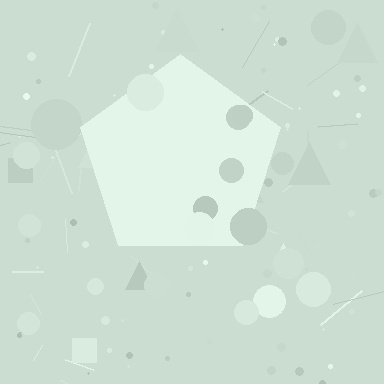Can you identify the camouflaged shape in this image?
The camouflaged shape is a pentagon.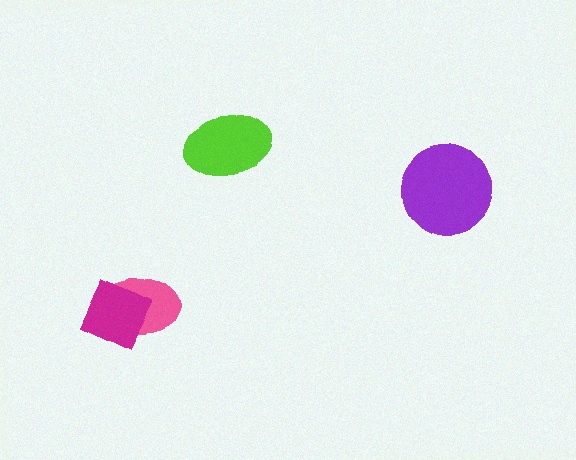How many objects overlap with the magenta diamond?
1 object overlaps with the magenta diamond.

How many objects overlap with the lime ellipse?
0 objects overlap with the lime ellipse.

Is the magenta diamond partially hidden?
No, no other shape covers it.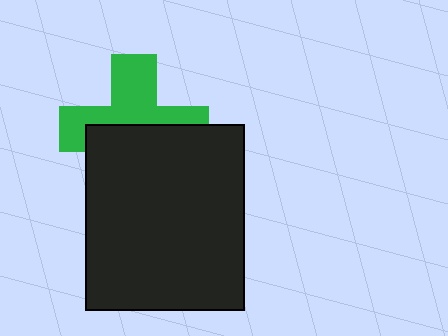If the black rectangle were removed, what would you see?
You would see the complete green cross.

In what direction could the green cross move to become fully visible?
The green cross could move up. That would shift it out from behind the black rectangle entirely.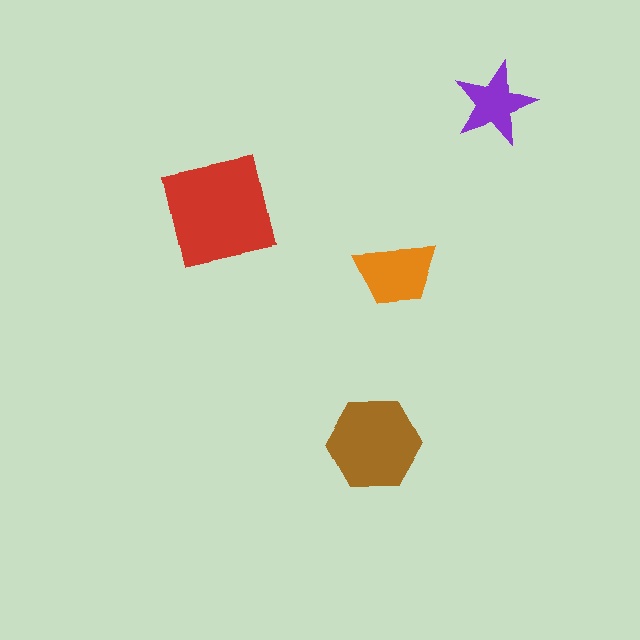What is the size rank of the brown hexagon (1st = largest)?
2nd.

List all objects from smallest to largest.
The purple star, the orange trapezoid, the brown hexagon, the red square.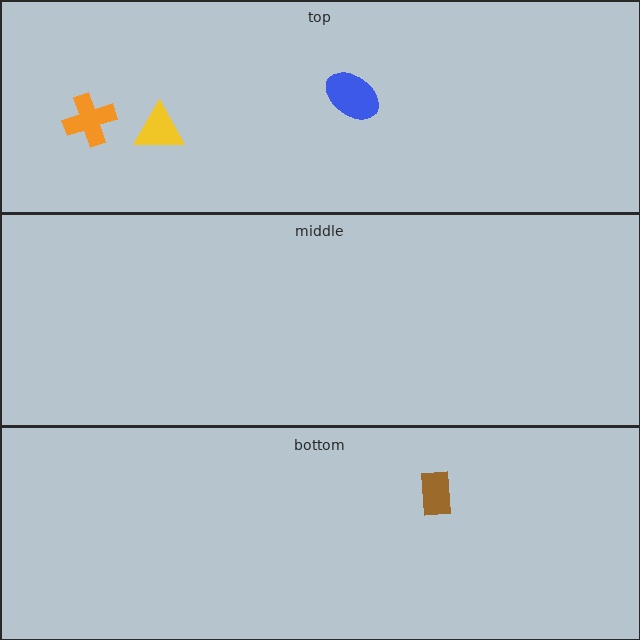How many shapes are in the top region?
3.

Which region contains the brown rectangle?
The bottom region.